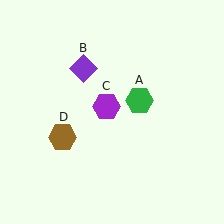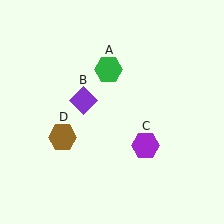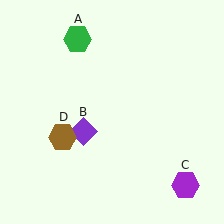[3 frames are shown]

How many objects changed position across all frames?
3 objects changed position: green hexagon (object A), purple diamond (object B), purple hexagon (object C).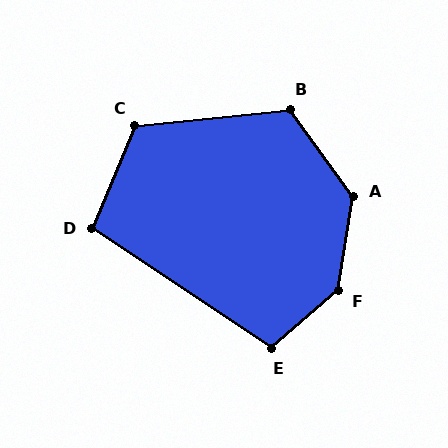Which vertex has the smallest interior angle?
D, at approximately 101 degrees.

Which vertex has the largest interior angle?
F, at approximately 139 degrees.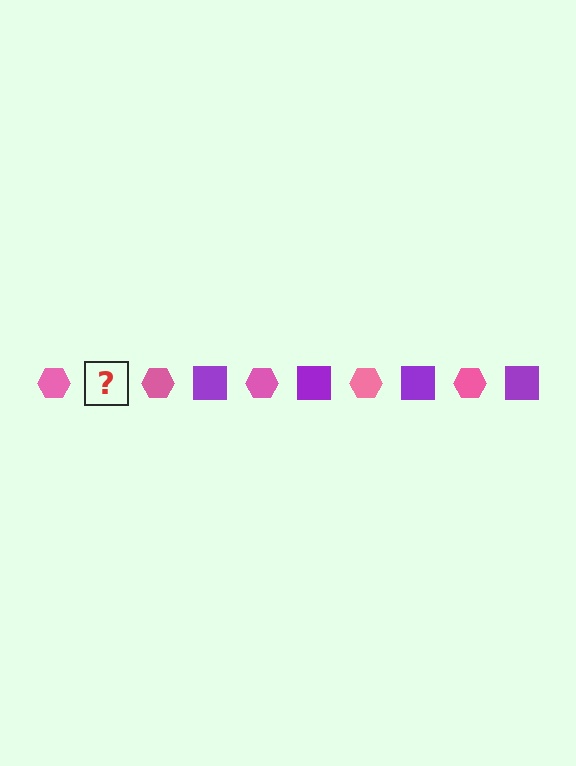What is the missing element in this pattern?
The missing element is a purple square.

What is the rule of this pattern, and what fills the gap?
The rule is that the pattern alternates between pink hexagon and purple square. The gap should be filled with a purple square.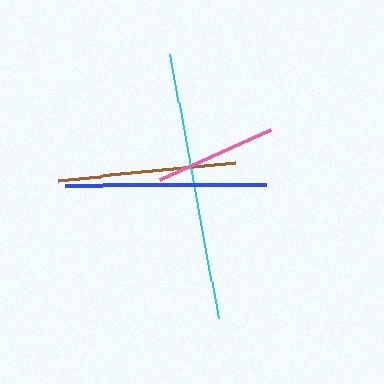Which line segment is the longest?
The cyan line is the longest at approximately 269 pixels.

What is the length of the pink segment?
The pink segment is approximately 123 pixels long.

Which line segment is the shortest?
The pink line is the shortest at approximately 123 pixels.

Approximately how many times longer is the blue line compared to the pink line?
The blue line is approximately 1.6 times the length of the pink line.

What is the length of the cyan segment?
The cyan segment is approximately 269 pixels long.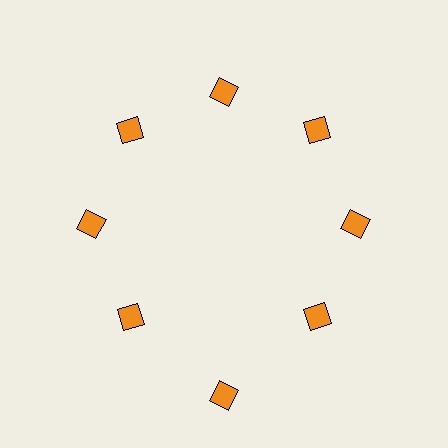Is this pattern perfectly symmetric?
No. The 8 orange diamonds are arranged in a ring, but one element near the 6 o'clock position is pushed outward from the center, breaking the 8-fold rotational symmetry.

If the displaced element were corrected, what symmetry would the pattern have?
It would have 8-fold rotational symmetry — the pattern would map onto itself every 45 degrees.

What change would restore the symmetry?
The symmetry would be restored by moving it inward, back onto the ring so that all 8 diamonds sit at equal angles and equal distance from the center.